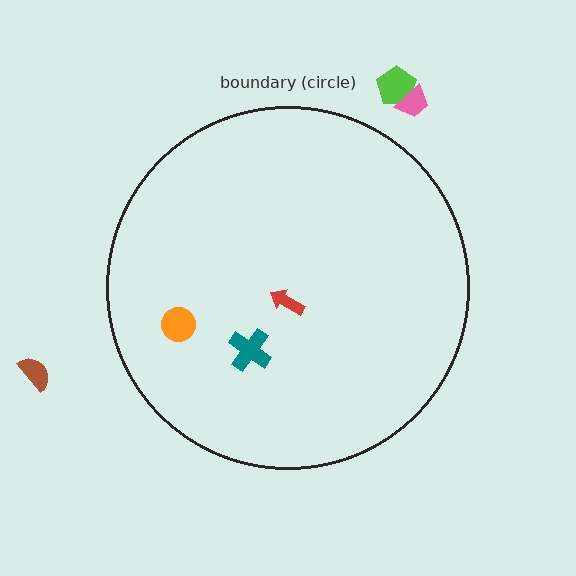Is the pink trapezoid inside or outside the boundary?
Outside.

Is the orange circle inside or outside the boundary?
Inside.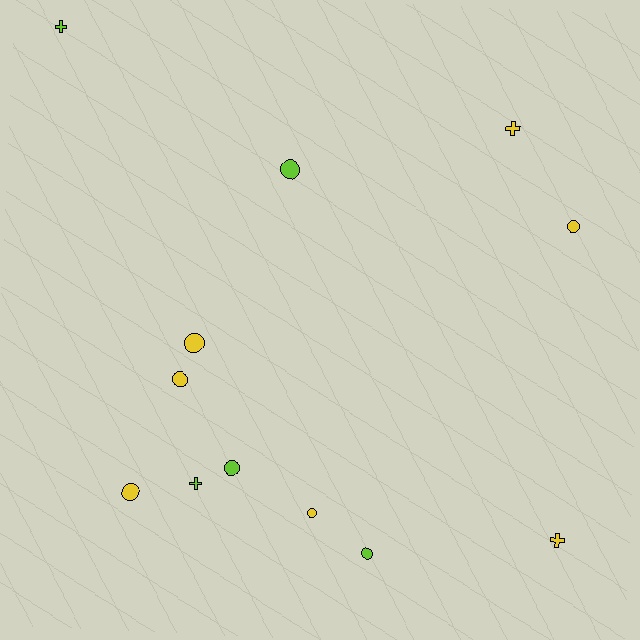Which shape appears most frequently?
Circle, with 8 objects.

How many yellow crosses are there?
There are 2 yellow crosses.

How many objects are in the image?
There are 12 objects.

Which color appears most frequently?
Yellow, with 7 objects.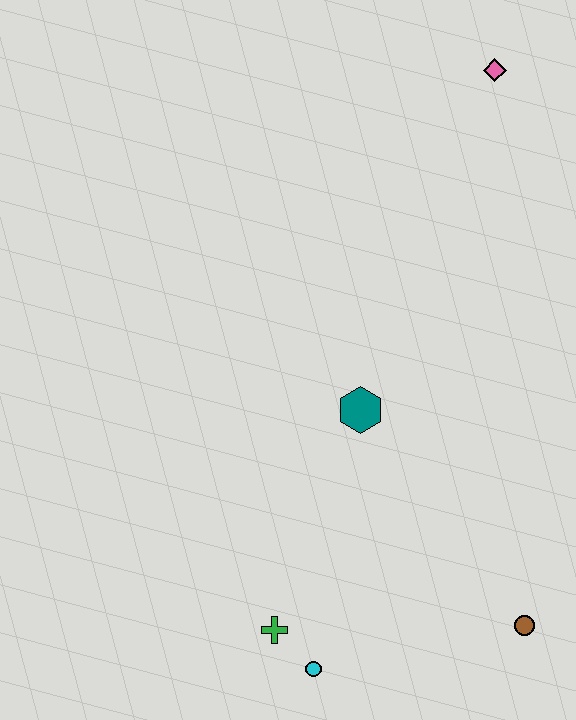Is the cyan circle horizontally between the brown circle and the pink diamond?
No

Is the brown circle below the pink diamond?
Yes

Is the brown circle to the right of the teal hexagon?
Yes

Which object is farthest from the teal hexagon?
The pink diamond is farthest from the teal hexagon.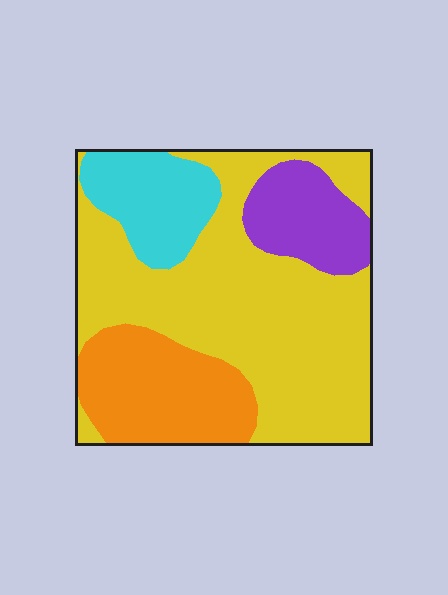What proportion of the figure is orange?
Orange covers around 20% of the figure.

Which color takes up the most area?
Yellow, at roughly 55%.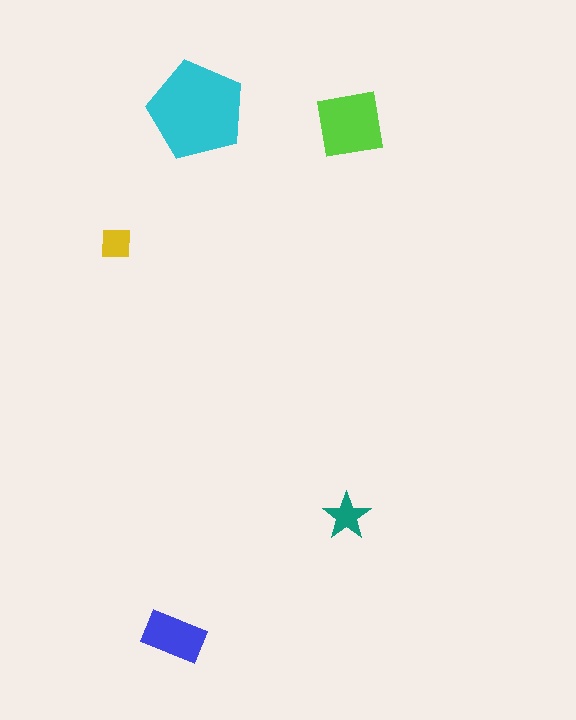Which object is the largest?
The cyan pentagon.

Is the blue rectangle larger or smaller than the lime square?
Smaller.